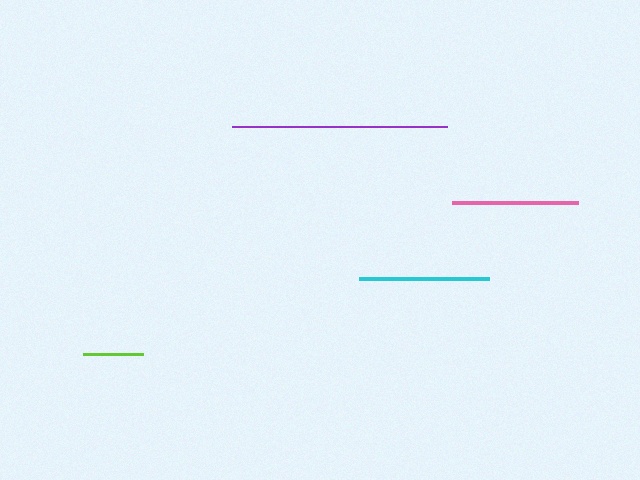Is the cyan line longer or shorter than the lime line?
The cyan line is longer than the lime line.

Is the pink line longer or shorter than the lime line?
The pink line is longer than the lime line.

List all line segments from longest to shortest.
From longest to shortest: purple, cyan, pink, lime.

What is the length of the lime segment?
The lime segment is approximately 61 pixels long.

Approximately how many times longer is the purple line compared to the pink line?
The purple line is approximately 1.7 times the length of the pink line.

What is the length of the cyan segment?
The cyan segment is approximately 130 pixels long.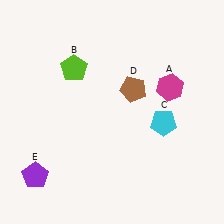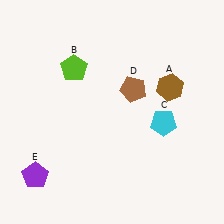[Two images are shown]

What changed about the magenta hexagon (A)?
In Image 1, A is magenta. In Image 2, it changed to brown.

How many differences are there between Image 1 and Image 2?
There is 1 difference between the two images.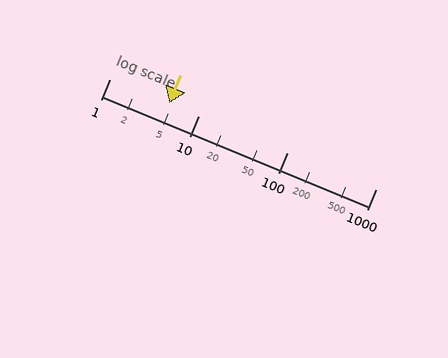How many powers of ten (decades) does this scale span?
The scale spans 3 decades, from 1 to 1000.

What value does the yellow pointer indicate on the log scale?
The pointer indicates approximately 4.7.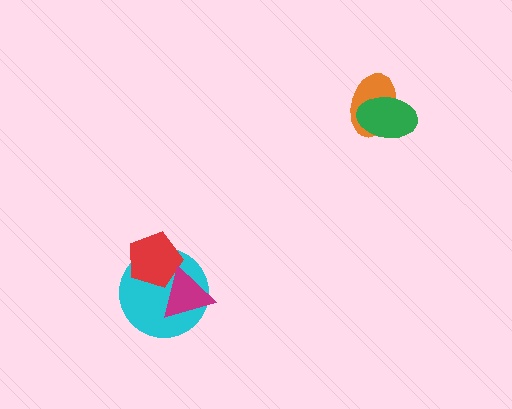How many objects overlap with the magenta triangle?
2 objects overlap with the magenta triangle.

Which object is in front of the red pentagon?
The magenta triangle is in front of the red pentagon.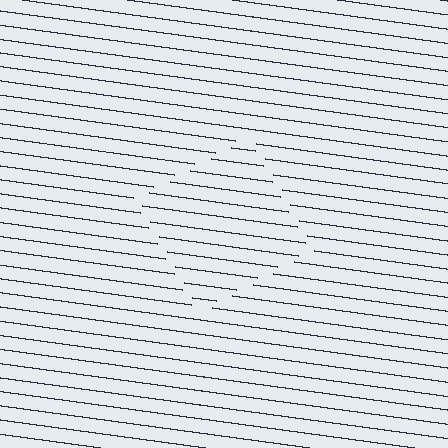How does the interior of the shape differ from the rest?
The interior of the shape contains the same grating, shifted by half a period — the contour is defined by the phase discontinuity where line-ends from the inner and outer gratings abut.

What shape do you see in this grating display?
An illusory square. The interior of the shape contains the same grating, shifted by half a period — the contour is defined by the phase discontinuity where line-ends from the inner and outer gratings abut.